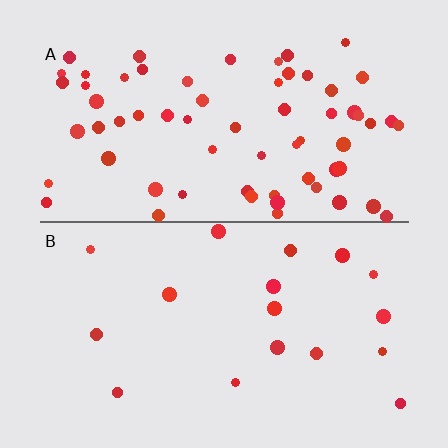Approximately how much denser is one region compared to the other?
Approximately 3.7× — region A over region B.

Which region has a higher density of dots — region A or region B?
A (the top).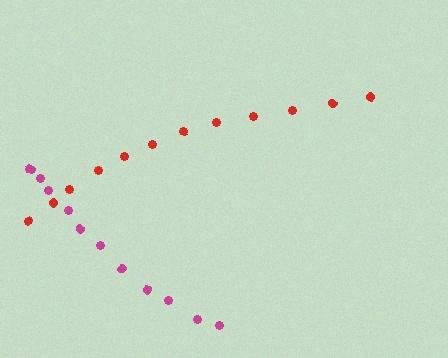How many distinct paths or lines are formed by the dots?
There are 2 distinct paths.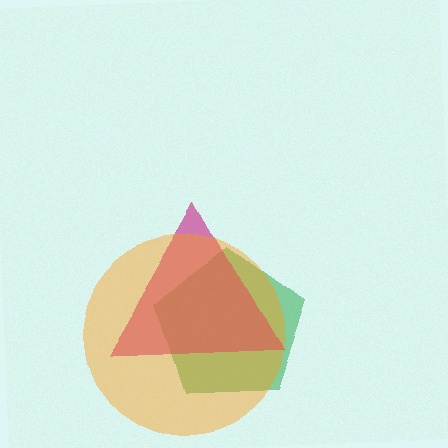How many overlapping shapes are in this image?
There are 3 overlapping shapes in the image.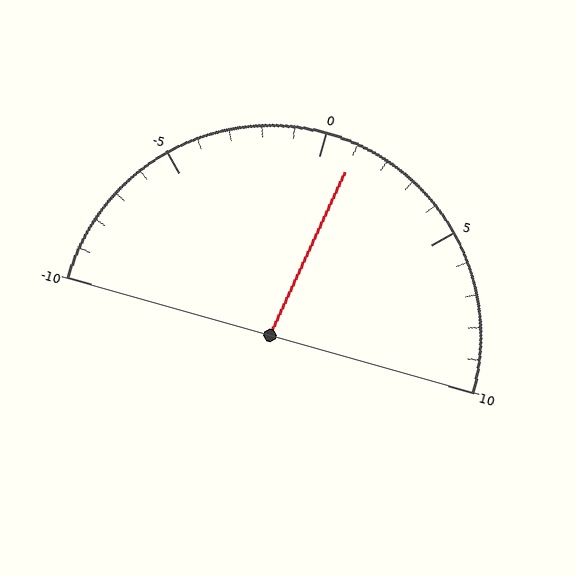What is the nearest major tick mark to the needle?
The nearest major tick mark is 0.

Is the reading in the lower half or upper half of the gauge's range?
The reading is in the upper half of the range (-10 to 10).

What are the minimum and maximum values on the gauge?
The gauge ranges from -10 to 10.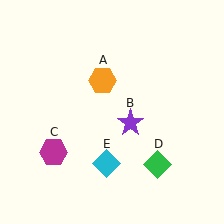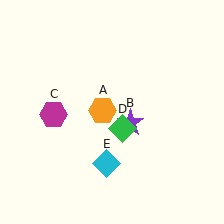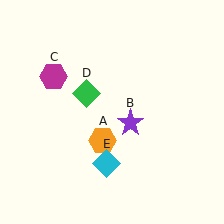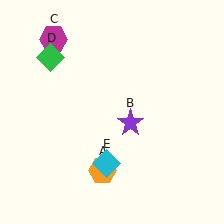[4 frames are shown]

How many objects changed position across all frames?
3 objects changed position: orange hexagon (object A), magenta hexagon (object C), green diamond (object D).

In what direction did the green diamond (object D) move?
The green diamond (object D) moved up and to the left.